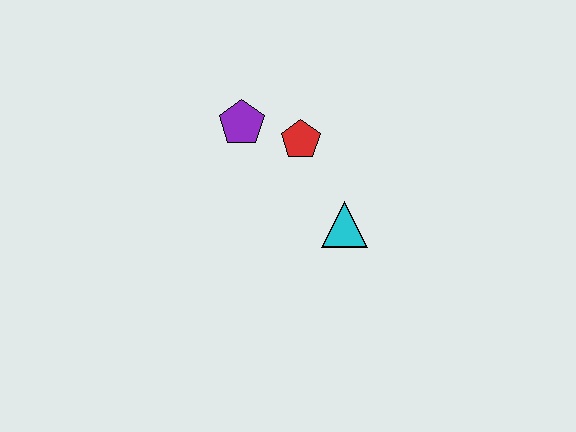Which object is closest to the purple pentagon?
The red pentagon is closest to the purple pentagon.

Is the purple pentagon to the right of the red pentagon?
No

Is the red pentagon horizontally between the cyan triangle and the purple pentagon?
Yes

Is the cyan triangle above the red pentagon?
No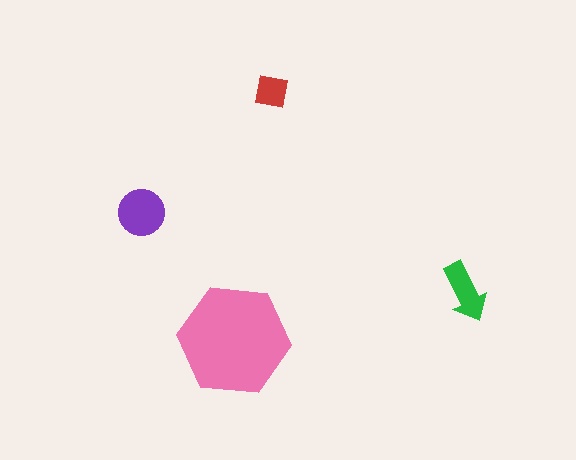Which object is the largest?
The pink hexagon.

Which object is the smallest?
The red square.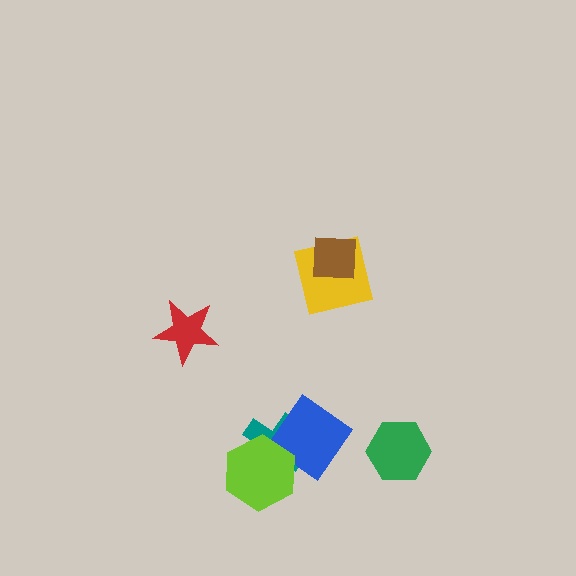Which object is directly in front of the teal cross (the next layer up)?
The blue diamond is directly in front of the teal cross.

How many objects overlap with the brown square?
1 object overlaps with the brown square.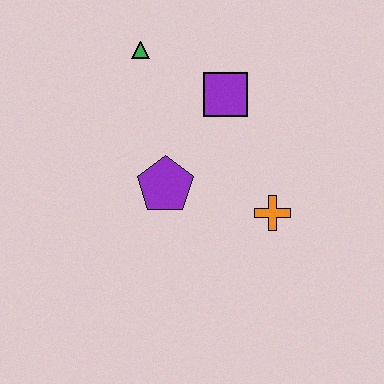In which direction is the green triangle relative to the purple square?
The green triangle is to the left of the purple square.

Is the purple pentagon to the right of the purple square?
No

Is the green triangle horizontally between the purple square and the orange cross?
No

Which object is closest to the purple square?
The green triangle is closest to the purple square.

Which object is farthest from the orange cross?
The green triangle is farthest from the orange cross.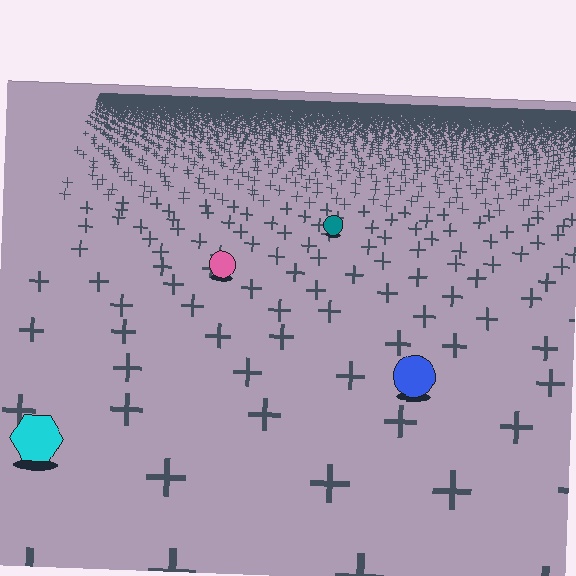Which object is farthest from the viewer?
The teal circle is farthest from the viewer. It appears smaller and the ground texture around it is denser.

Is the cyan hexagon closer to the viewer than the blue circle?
Yes. The cyan hexagon is closer — you can tell from the texture gradient: the ground texture is coarser near it.